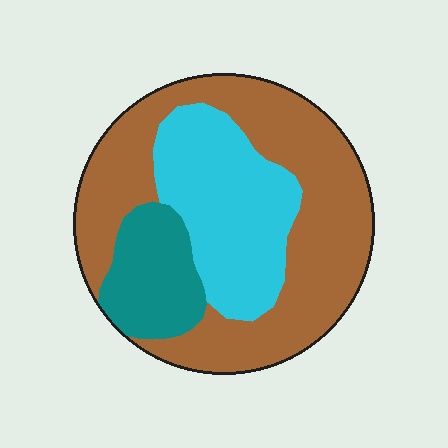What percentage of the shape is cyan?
Cyan takes up between a sixth and a third of the shape.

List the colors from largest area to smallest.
From largest to smallest: brown, cyan, teal.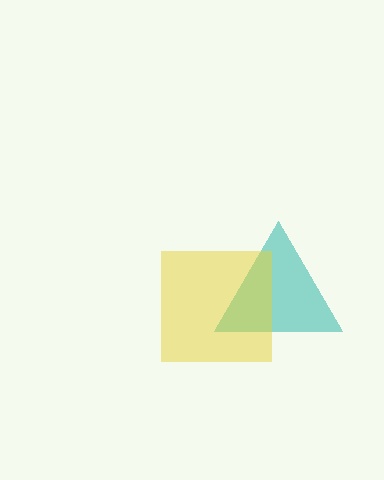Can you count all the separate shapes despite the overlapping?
Yes, there are 2 separate shapes.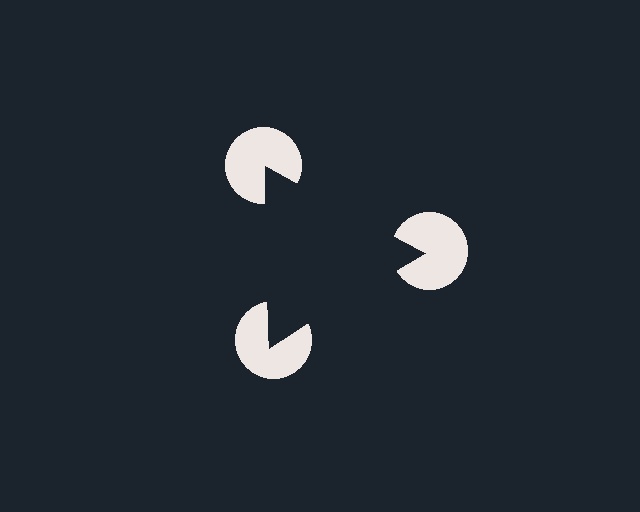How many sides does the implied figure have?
3 sides.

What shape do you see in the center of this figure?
An illusory triangle — its edges are inferred from the aligned wedge cuts in the pac-man discs, not physically drawn.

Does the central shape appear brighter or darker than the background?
It typically appears slightly darker than the background, even though no actual brightness change is drawn.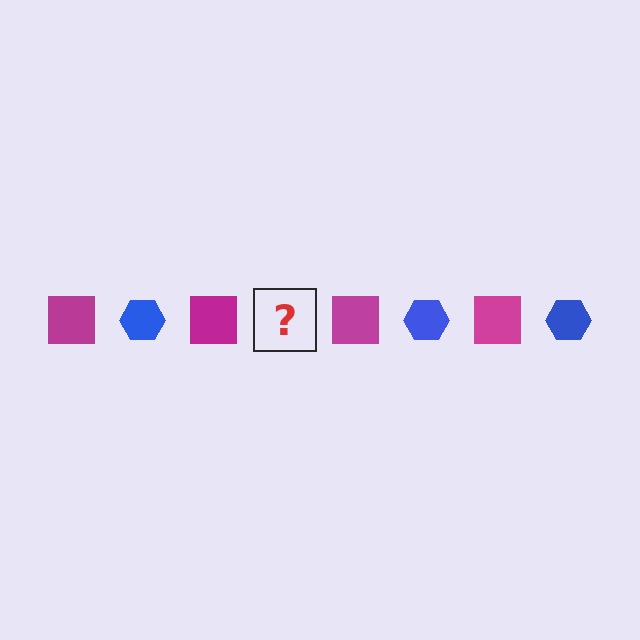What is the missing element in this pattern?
The missing element is a blue hexagon.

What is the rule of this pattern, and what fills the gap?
The rule is that the pattern alternates between magenta square and blue hexagon. The gap should be filled with a blue hexagon.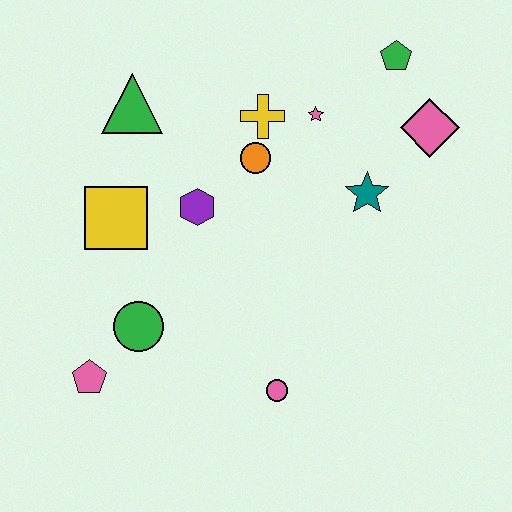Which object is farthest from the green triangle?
The pink circle is farthest from the green triangle.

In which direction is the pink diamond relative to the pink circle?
The pink diamond is above the pink circle.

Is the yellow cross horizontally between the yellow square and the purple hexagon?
No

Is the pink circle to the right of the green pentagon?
No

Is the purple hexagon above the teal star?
No